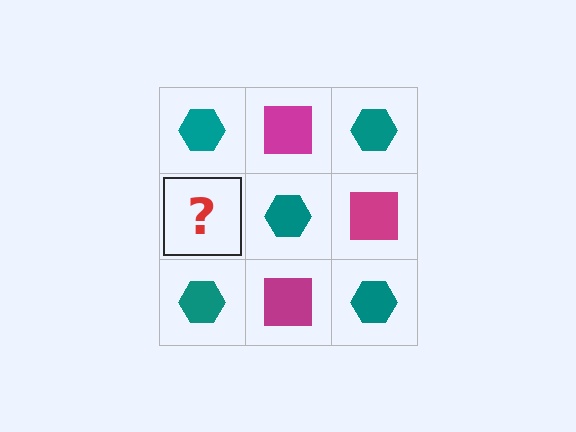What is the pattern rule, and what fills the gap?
The rule is that it alternates teal hexagon and magenta square in a checkerboard pattern. The gap should be filled with a magenta square.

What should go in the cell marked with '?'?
The missing cell should contain a magenta square.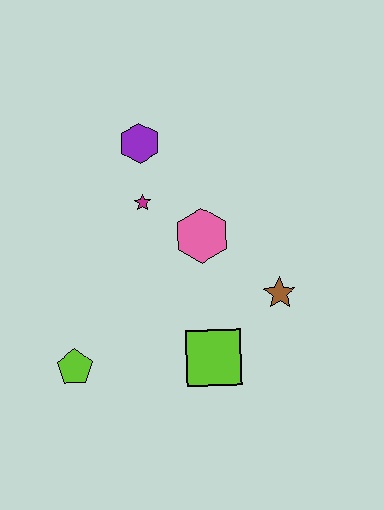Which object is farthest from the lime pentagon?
The purple hexagon is farthest from the lime pentagon.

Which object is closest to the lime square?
The brown star is closest to the lime square.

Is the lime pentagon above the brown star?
No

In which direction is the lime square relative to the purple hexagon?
The lime square is below the purple hexagon.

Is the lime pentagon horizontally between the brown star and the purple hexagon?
No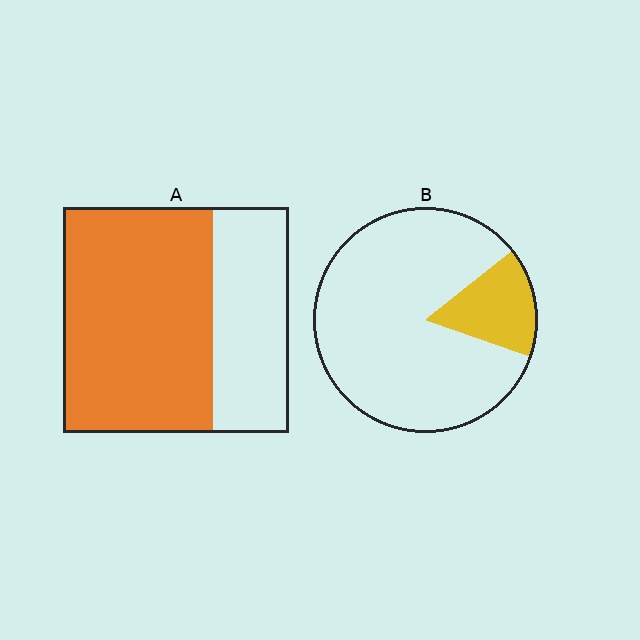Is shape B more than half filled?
No.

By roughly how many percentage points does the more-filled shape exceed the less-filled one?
By roughly 50 percentage points (A over B).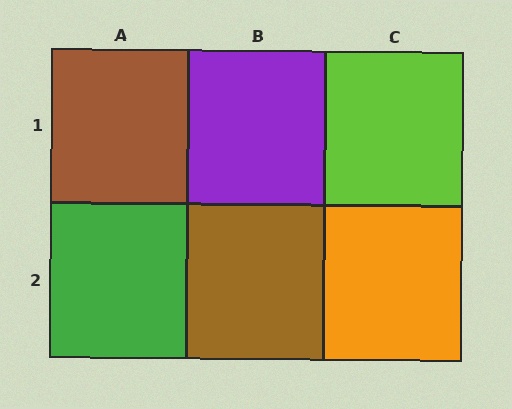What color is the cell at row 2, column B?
Brown.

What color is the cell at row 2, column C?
Orange.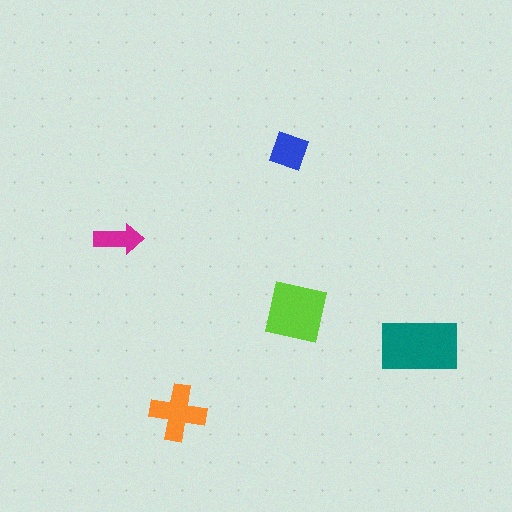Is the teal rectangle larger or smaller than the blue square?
Larger.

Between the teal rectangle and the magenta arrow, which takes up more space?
The teal rectangle.